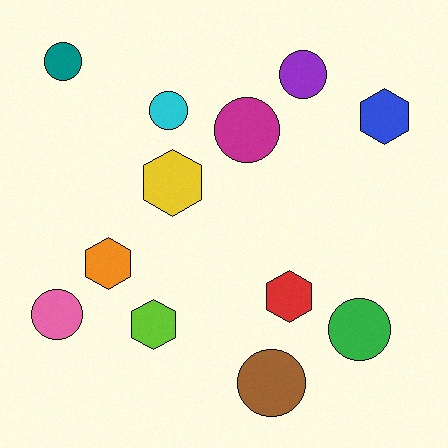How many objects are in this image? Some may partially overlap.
There are 12 objects.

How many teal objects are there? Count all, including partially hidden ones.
There is 1 teal object.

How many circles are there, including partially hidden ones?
There are 7 circles.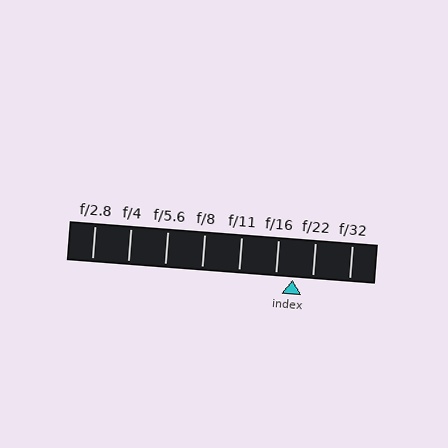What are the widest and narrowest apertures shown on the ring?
The widest aperture shown is f/2.8 and the narrowest is f/32.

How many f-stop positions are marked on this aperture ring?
There are 8 f-stop positions marked.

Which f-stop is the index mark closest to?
The index mark is closest to f/16.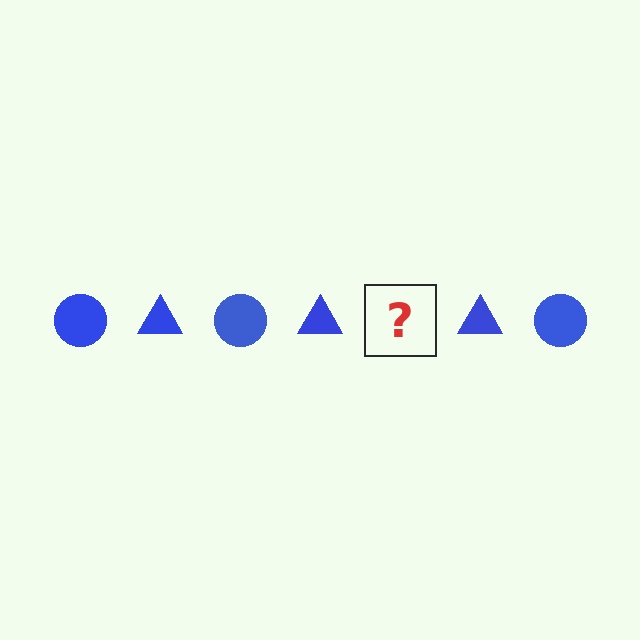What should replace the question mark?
The question mark should be replaced with a blue circle.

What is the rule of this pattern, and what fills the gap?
The rule is that the pattern cycles through circle, triangle shapes in blue. The gap should be filled with a blue circle.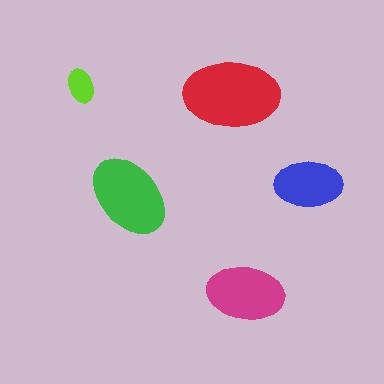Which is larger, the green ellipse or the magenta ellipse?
The green one.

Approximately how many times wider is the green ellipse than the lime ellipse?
About 2.5 times wider.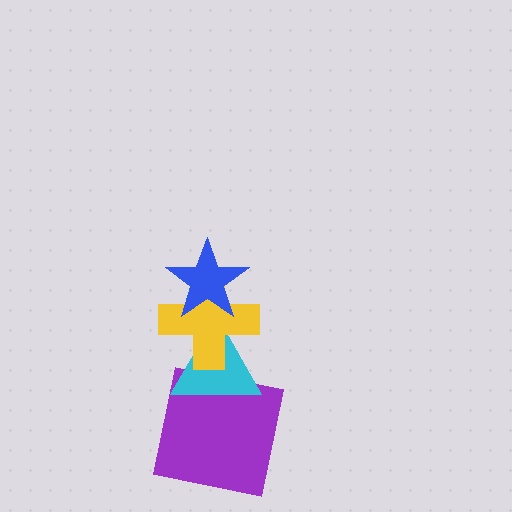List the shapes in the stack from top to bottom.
From top to bottom: the blue star, the yellow cross, the cyan triangle, the purple square.